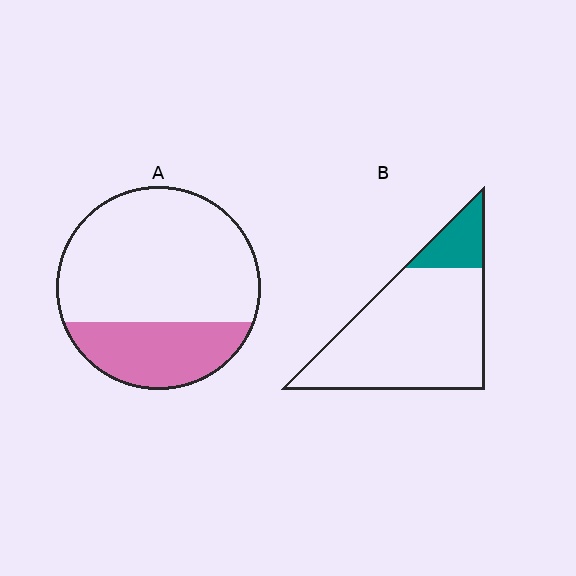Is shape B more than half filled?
No.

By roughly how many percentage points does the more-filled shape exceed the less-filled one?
By roughly 15 percentage points (A over B).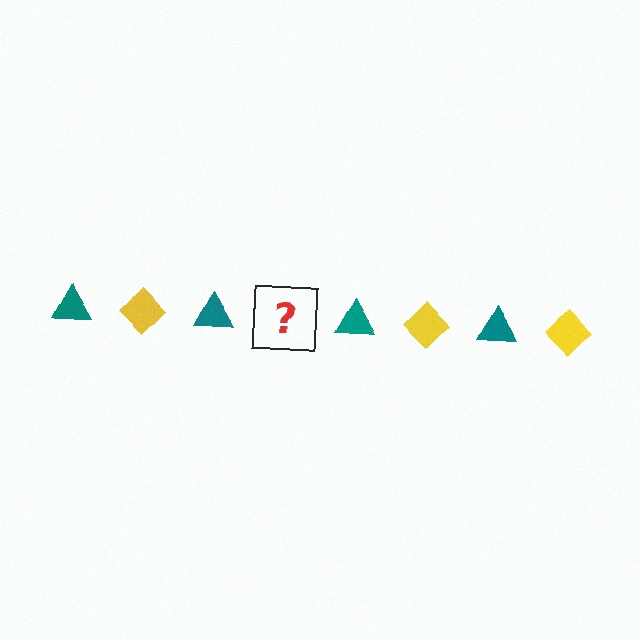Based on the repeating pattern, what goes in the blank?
The blank should be a yellow diamond.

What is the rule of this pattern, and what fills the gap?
The rule is that the pattern alternates between teal triangle and yellow diamond. The gap should be filled with a yellow diamond.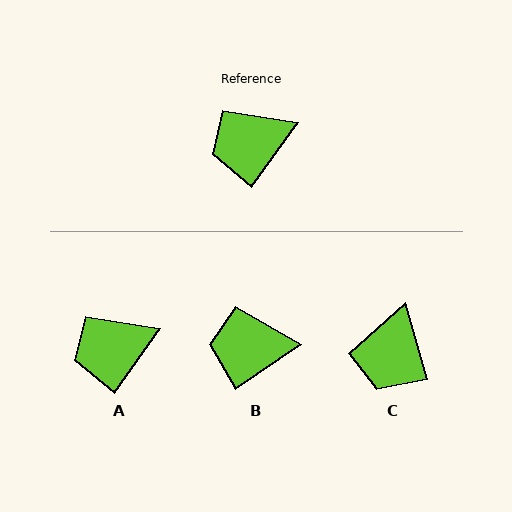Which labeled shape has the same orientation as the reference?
A.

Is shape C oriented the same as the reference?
No, it is off by about 51 degrees.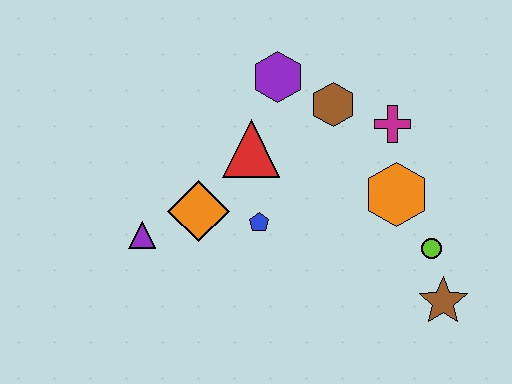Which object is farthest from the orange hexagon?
The purple triangle is farthest from the orange hexagon.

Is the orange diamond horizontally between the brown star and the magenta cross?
No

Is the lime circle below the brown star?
No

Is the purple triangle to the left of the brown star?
Yes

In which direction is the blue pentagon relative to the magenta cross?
The blue pentagon is to the left of the magenta cross.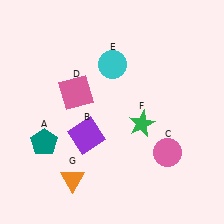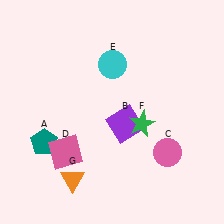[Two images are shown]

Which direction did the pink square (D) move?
The pink square (D) moved down.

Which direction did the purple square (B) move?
The purple square (B) moved right.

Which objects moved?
The objects that moved are: the purple square (B), the pink square (D).